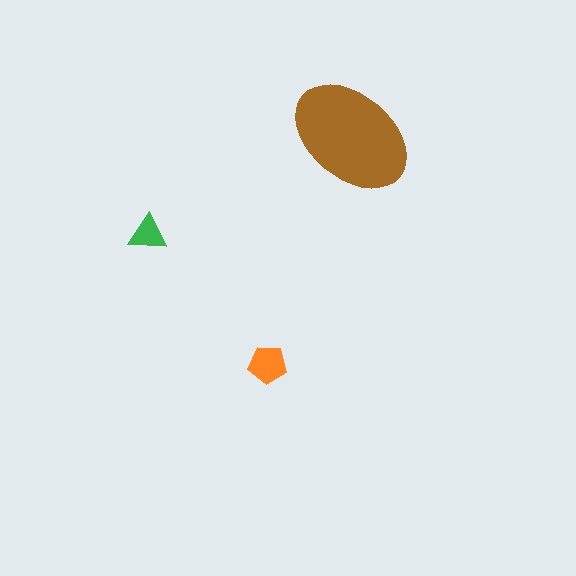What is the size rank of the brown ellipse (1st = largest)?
1st.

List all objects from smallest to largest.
The green triangle, the orange pentagon, the brown ellipse.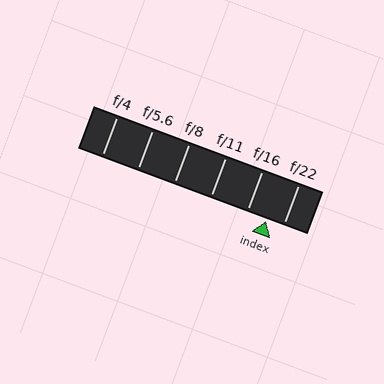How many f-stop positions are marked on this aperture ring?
There are 6 f-stop positions marked.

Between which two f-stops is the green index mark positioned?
The index mark is between f/16 and f/22.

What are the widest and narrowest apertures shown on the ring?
The widest aperture shown is f/4 and the narrowest is f/22.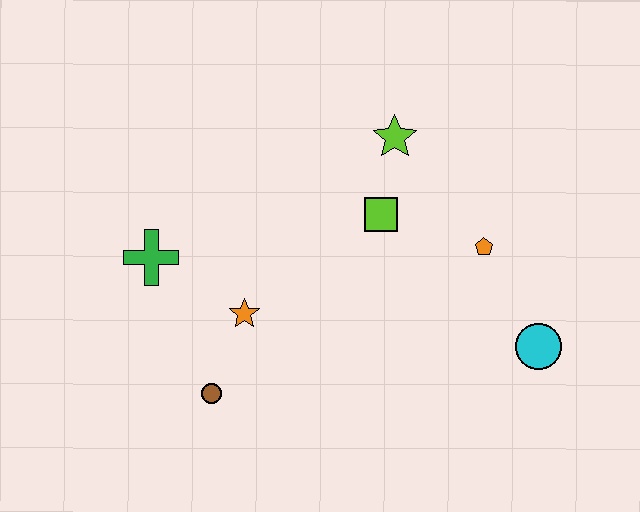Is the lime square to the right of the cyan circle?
No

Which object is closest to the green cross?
The orange star is closest to the green cross.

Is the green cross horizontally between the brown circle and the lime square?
No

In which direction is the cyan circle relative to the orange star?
The cyan circle is to the right of the orange star.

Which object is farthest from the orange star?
The cyan circle is farthest from the orange star.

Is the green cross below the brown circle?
No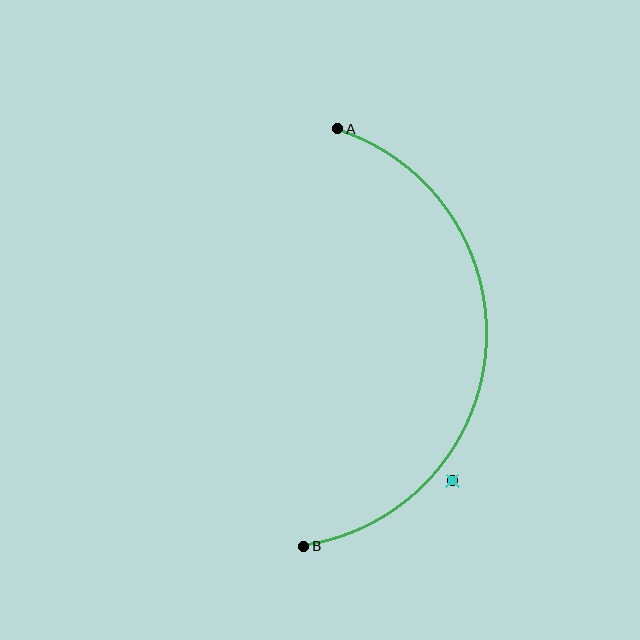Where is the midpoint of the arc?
The arc midpoint is the point on the curve farthest from the straight line joining A and B. It sits to the right of that line.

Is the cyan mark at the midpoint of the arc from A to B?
No — the cyan mark does not lie on the arc at all. It sits slightly outside the curve.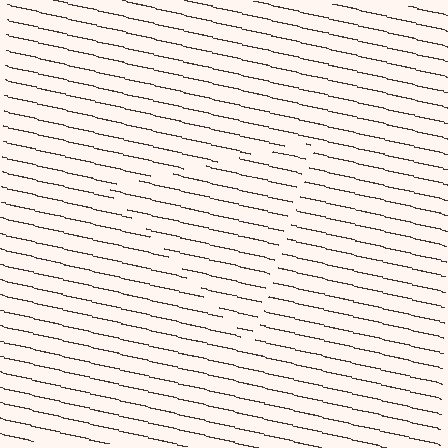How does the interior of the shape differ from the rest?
The interior of the shape contains the same grating, shifted by half a period — the contour is defined by the phase discontinuity where line-ends from the inner and outer gratings abut.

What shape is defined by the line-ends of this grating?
An illusory triangle. The interior of the shape contains the same grating, shifted by half a period — the contour is defined by the phase discontinuity where line-ends from the inner and outer gratings abut.